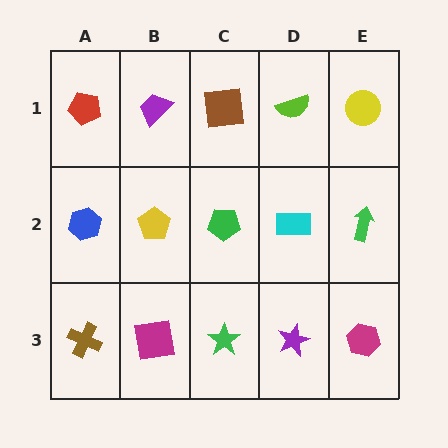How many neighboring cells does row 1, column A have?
2.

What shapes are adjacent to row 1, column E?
A green arrow (row 2, column E), a lime semicircle (row 1, column D).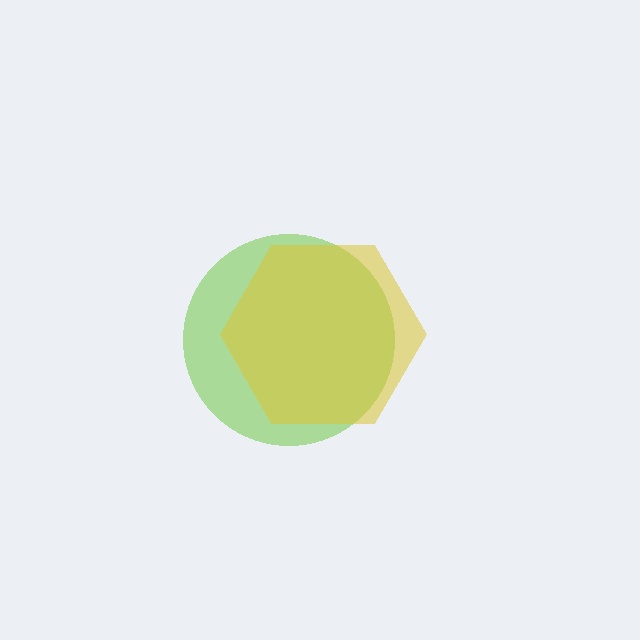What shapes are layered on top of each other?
The layered shapes are: a lime circle, a yellow hexagon.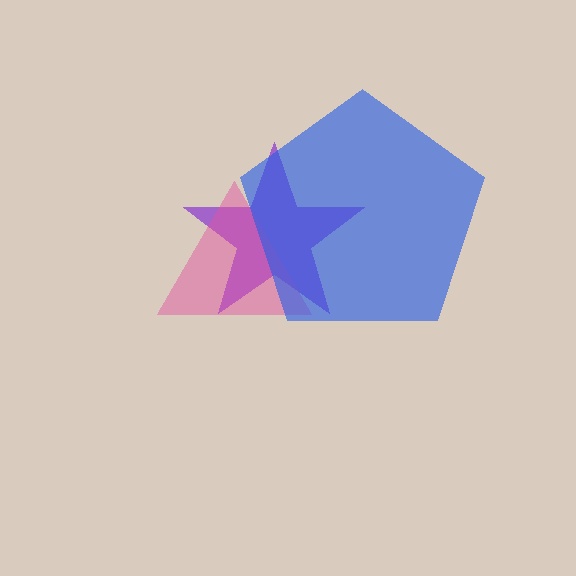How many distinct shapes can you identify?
There are 3 distinct shapes: a purple star, a pink triangle, a blue pentagon.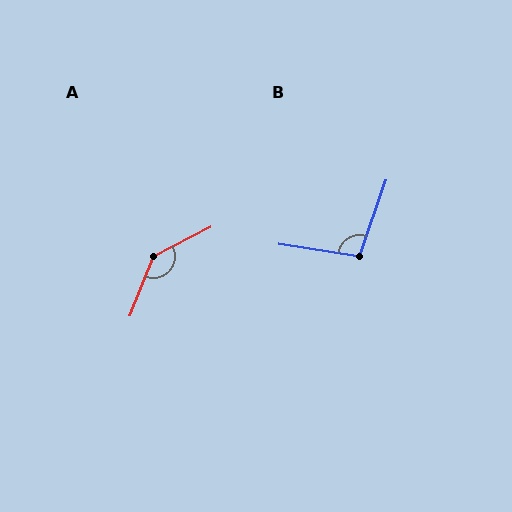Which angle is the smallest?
B, at approximately 101 degrees.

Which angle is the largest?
A, at approximately 139 degrees.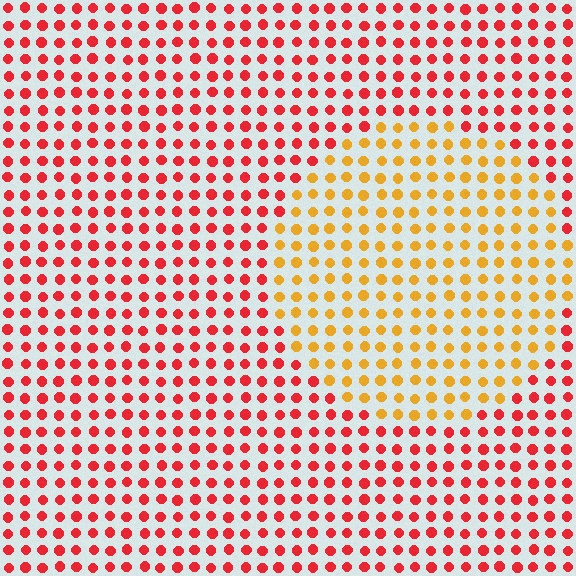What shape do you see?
I see a circle.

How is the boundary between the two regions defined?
The boundary is defined purely by a slight shift in hue (about 44 degrees). Spacing, size, and orientation are identical on both sides.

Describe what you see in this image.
The image is filled with small red elements in a uniform arrangement. A circle-shaped region is visible where the elements are tinted to a slightly different hue, forming a subtle color boundary.